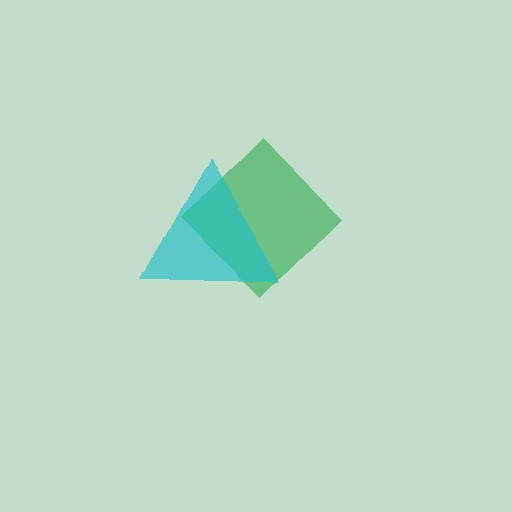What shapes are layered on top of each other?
The layered shapes are: a green diamond, a cyan triangle.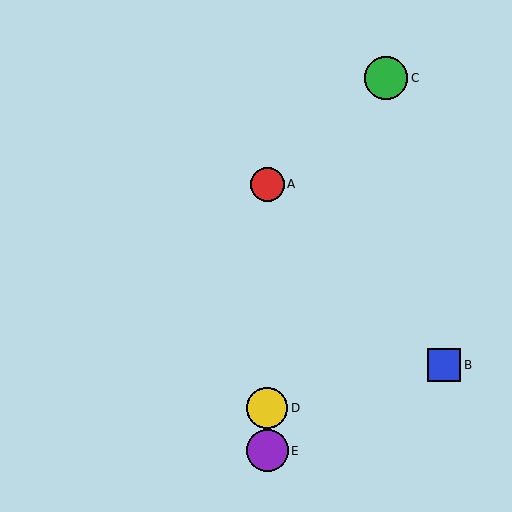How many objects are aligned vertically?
3 objects (A, D, E) are aligned vertically.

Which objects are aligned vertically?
Objects A, D, E are aligned vertically.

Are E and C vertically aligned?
No, E is at x≈267 and C is at x≈386.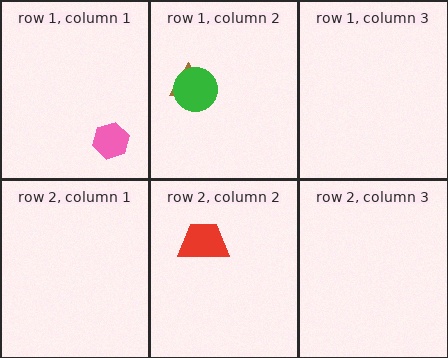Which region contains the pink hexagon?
The row 1, column 1 region.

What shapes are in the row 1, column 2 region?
The brown triangle, the green circle.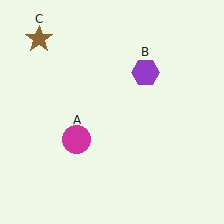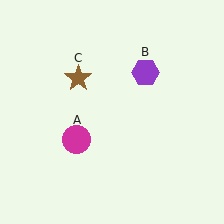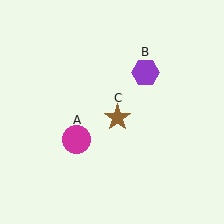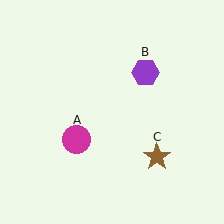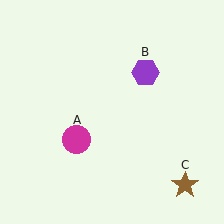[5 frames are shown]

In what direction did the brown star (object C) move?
The brown star (object C) moved down and to the right.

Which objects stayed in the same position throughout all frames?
Magenta circle (object A) and purple hexagon (object B) remained stationary.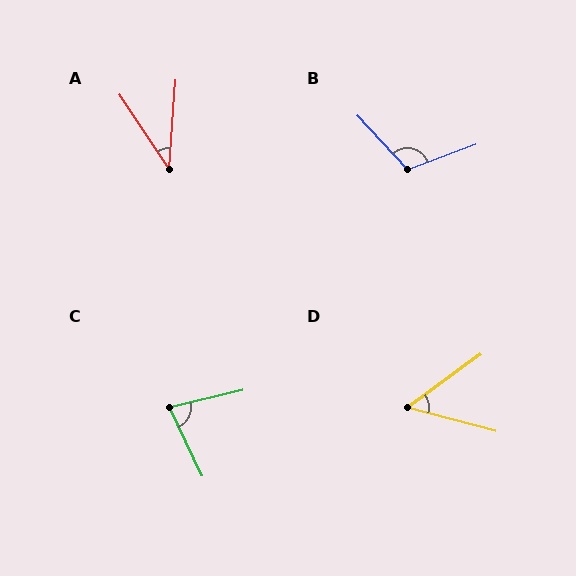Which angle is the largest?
B, at approximately 113 degrees.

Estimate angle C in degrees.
Approximately 78 degrees.